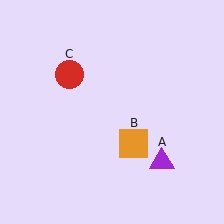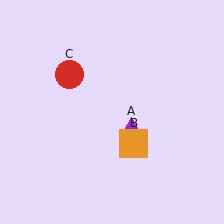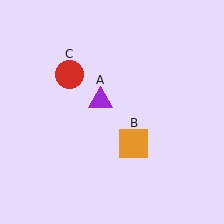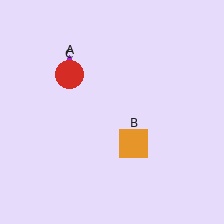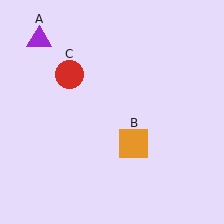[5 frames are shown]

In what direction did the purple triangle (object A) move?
The purple triangle (object A) moved up and to the left.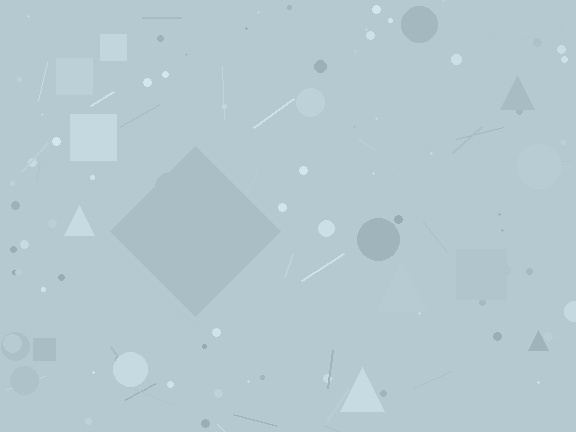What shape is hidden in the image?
A diamond is hidden in the image.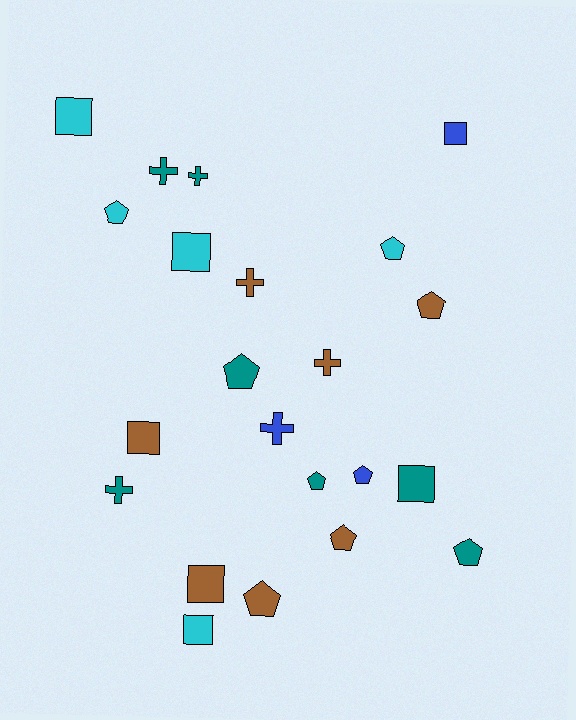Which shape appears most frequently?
Pentagon, with 9 objects.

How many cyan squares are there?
There are 3 cyan squares.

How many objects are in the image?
There are 22 objects.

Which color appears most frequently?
Teal, with 7 objects.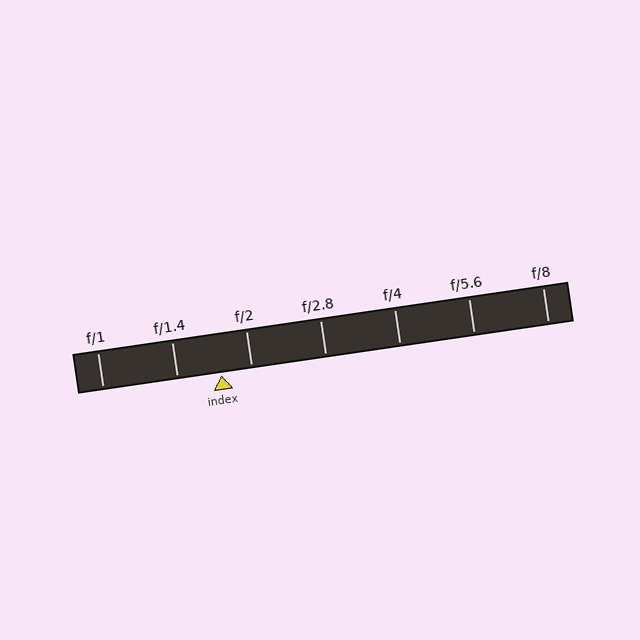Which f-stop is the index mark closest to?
The index mark is closest to f/2.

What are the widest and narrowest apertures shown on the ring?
The widest aperture shown is f/1 and the narrowest is f/8.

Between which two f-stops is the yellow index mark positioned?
The index mark is between f/1.4 and f/2.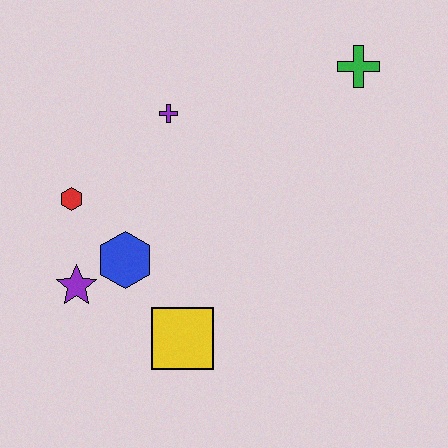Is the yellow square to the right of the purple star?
Yes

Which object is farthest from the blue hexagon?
The green cross is farthest from the blue hexagon.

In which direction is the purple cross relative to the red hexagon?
The purple cross is to the right of the red hexagon.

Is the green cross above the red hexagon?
Yes